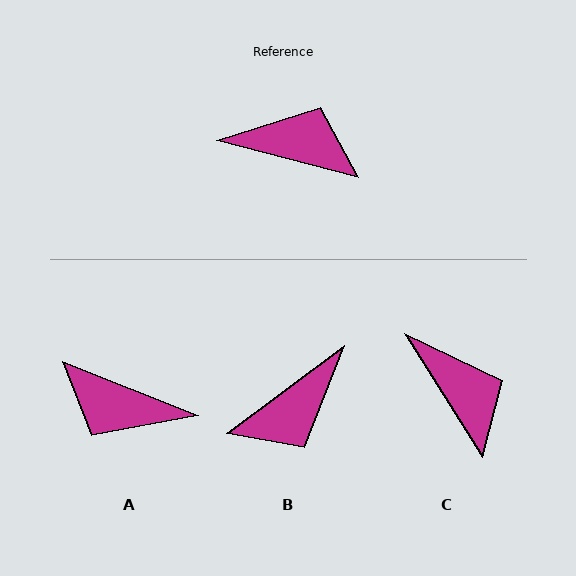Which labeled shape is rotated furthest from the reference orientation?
A, about 173 degrees away.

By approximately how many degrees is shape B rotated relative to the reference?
Approximately 129 degrees clockwise.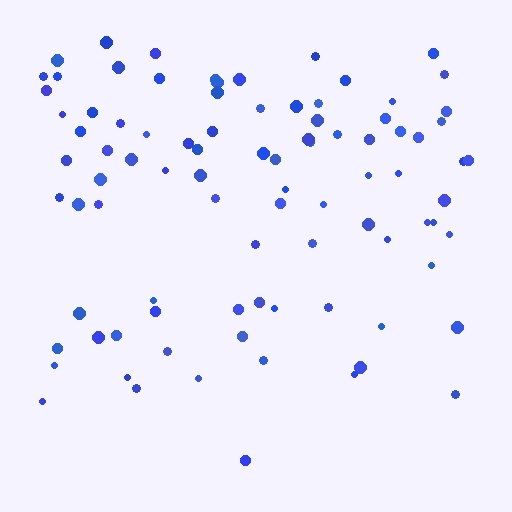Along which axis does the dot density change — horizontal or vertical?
Vertical.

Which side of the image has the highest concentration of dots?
The top.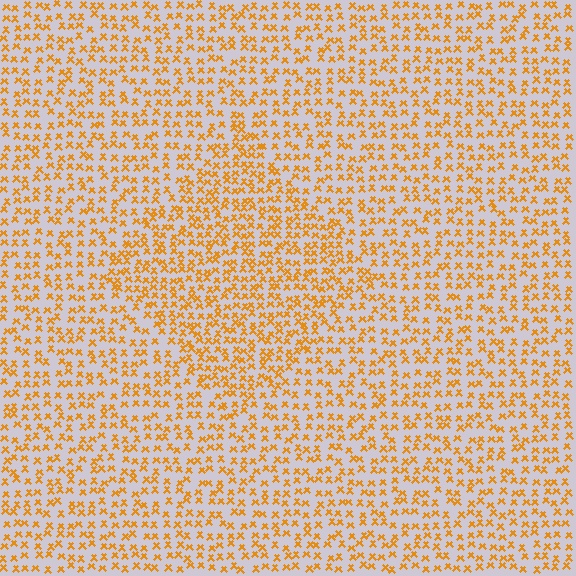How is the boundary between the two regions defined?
The boundary is defined by a change in element density (approximately 1.5x ratio). All elements are the same color, size, and shape.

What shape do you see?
I see a diamond.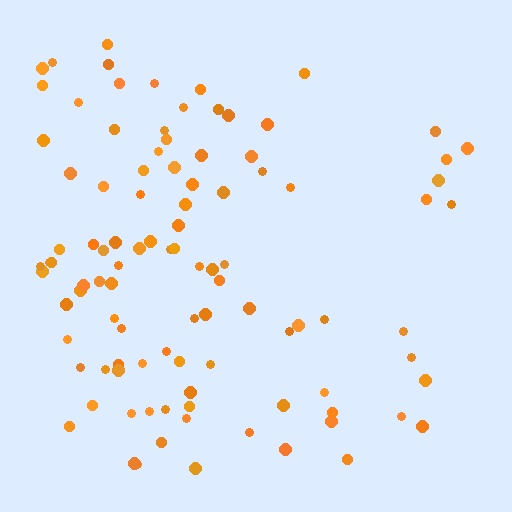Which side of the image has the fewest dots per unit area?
The right.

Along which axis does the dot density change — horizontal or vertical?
Horizontal.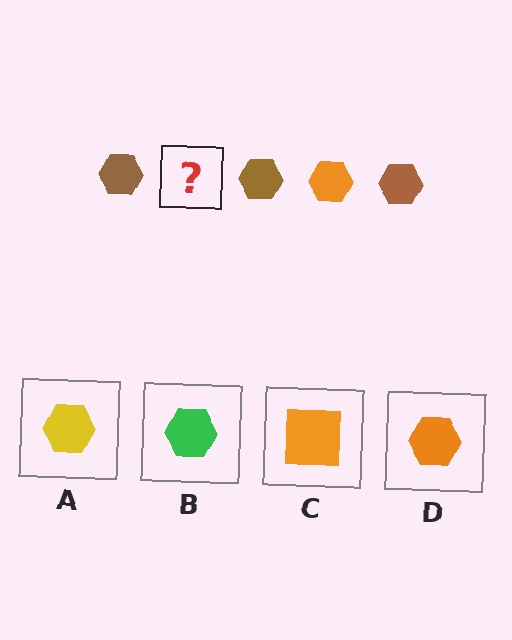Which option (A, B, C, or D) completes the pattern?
D.